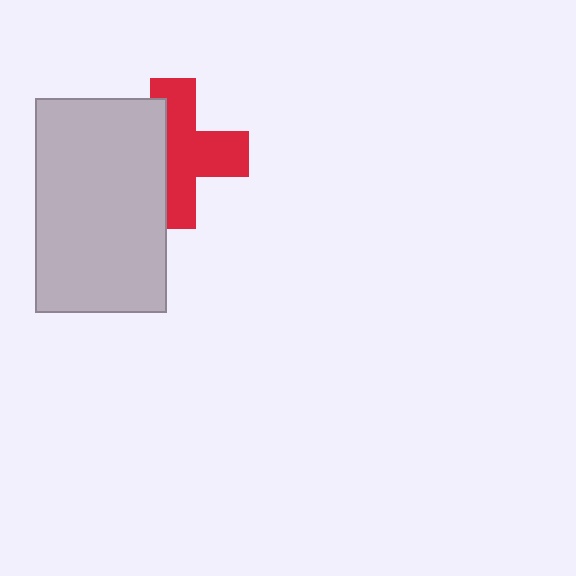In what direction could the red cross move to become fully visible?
The red cross could move right. That would shift it out from behind the light gray rectangle entirely.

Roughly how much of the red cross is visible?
About half of it is visible (roughly 60%).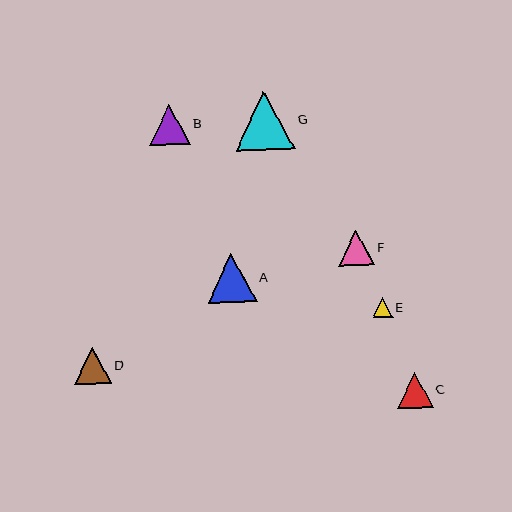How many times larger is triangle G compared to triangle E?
Triangle G is approximately 3.0 times the size of triangle E.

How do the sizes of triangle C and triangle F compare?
Triangle C and triangle F are approximately the same size.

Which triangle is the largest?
Triangle G is the largest with a size of approximately 60 pixels.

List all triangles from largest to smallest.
From largest to smallest: G, A, B, D, C, F, E.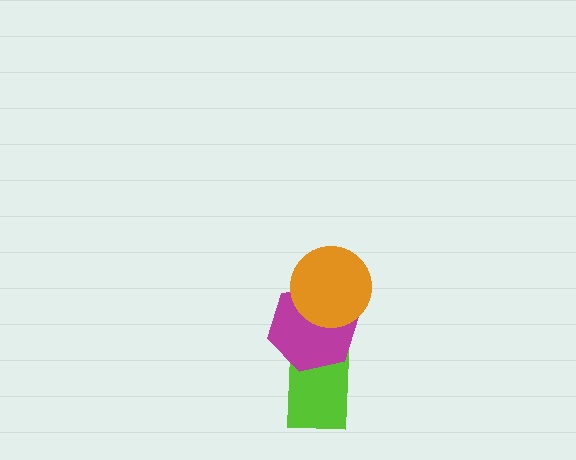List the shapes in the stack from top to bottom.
From top to bottom: the orange circle, the magenta hexagon, the lime rectangle.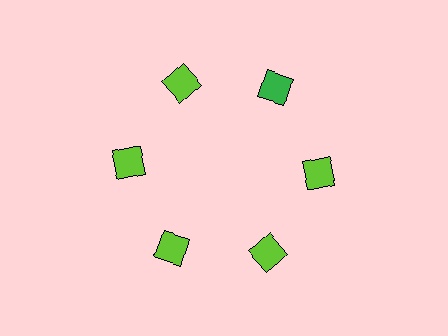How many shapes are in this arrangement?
There are 6 shapes arranged in a ring pattern.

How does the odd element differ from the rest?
It has a different color: green instead of lime.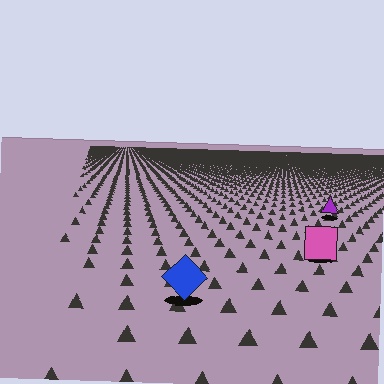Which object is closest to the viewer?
The blue diamond is closest. The texture marks near it are larger and more spread out.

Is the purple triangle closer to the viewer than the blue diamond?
No. The blue diamond is closer — you can tell from the texture gradient: the ground texture is coarser near it.